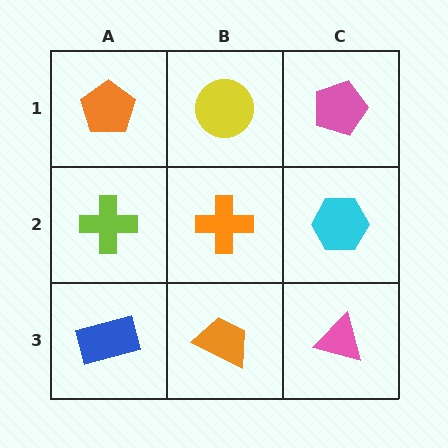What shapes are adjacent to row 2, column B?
A yellow circle (row 1, column B), an orange trapezoid (row 3, column B), a lime cross (row 2, column A), a cyan hexagon (row 2, column C).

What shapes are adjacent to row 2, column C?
A pink pentagon (row 1, column C), a pink triangle (row 3, column C), an orange cross (row 2, column B).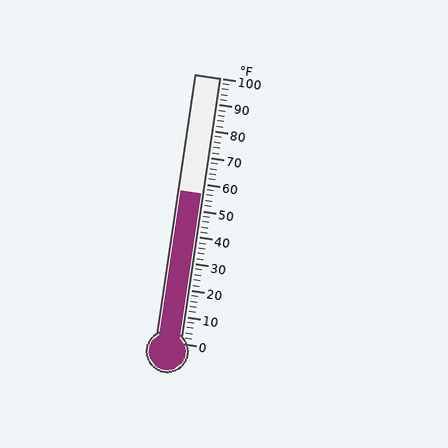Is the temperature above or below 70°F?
The temperature is below 70°F.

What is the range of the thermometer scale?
The thermometer scale ranges from 0°F to 100°F.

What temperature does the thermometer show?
The thermometer shows approximately 56°F.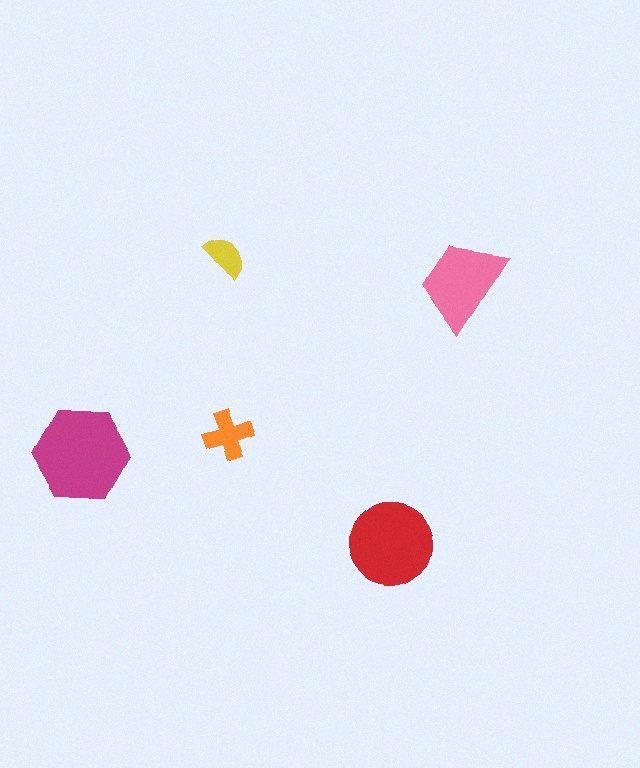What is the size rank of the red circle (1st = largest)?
2nd.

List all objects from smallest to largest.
The yellow semicircle, the orange cross, the pink trapezoid, the red circle, the magenta hexagon.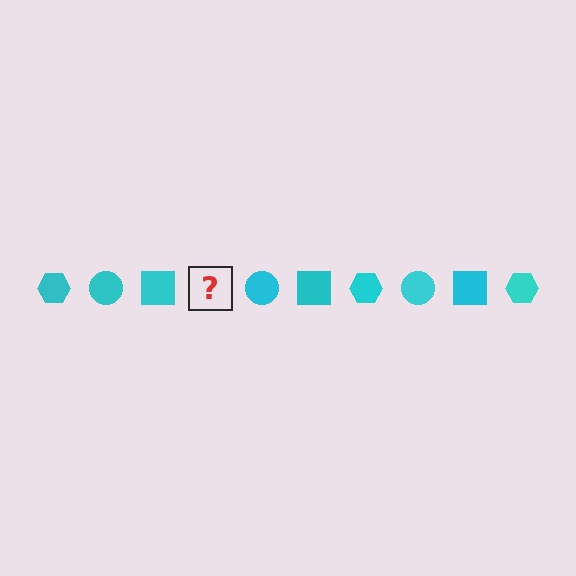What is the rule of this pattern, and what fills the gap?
The rule is that the pattern cycles through hexagon, circle, square shapes in cyan. The gap should be filled with a cyan hexagon.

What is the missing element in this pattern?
The missing element is a cyan hexagon.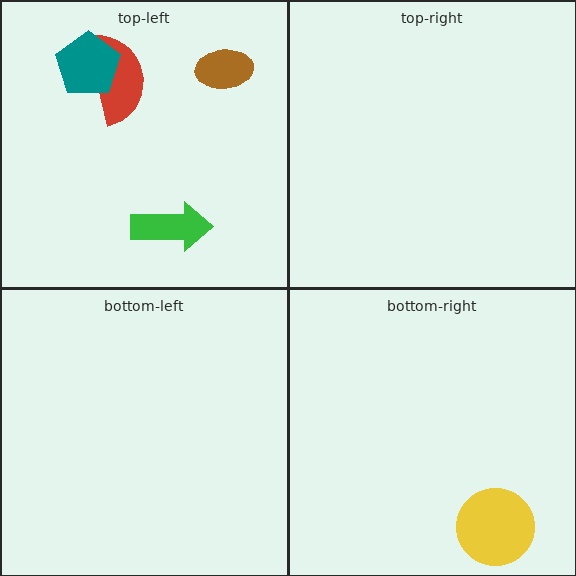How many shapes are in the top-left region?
4.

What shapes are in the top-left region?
The brown ellipse, the red semicircle, the teal pentagon, the green arrow.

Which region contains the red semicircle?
The top-left region.